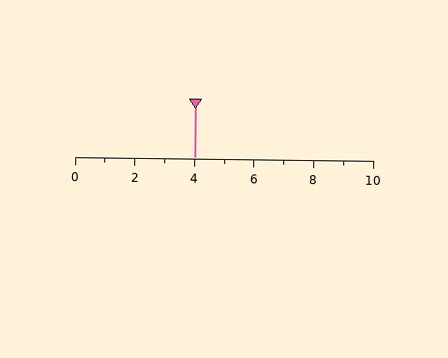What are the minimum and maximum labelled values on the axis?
The axis runs from 0 to 10.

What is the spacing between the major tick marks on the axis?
The major ticks are spaced 2 apart.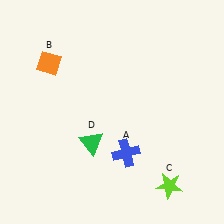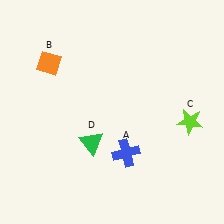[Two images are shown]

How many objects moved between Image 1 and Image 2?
1 object moved between the two images.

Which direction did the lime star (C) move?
The lime star (C) moved up.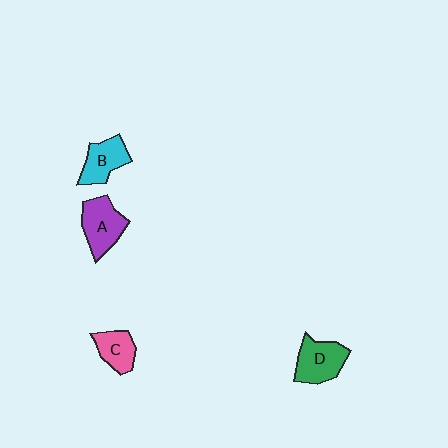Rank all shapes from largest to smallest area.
From largest to smallest: A (purple), D (green), B (cyan), C (pink).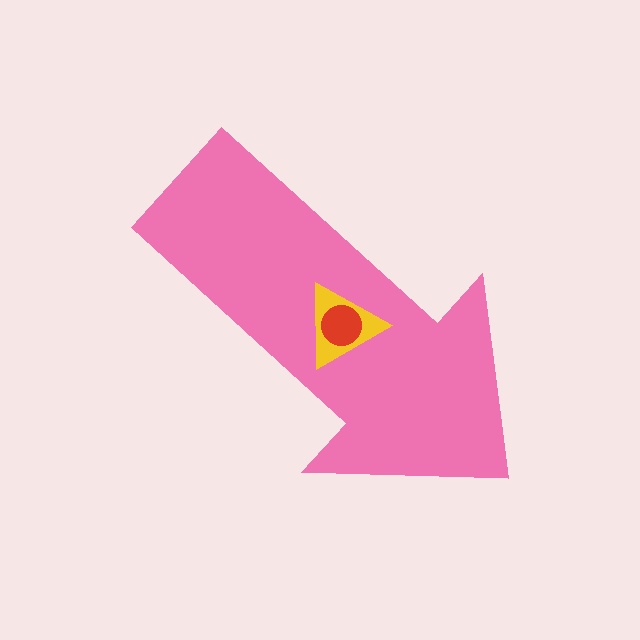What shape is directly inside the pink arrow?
The yellow triangle.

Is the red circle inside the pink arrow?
Yes.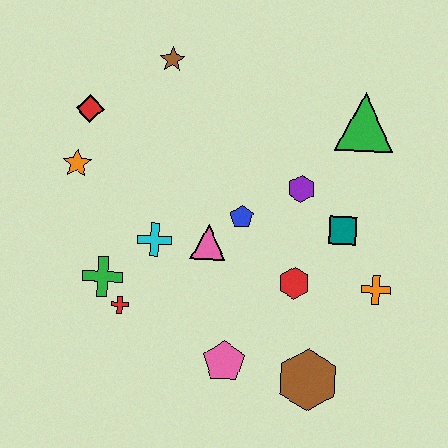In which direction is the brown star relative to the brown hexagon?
The brown star is above the brown hexagon.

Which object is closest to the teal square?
The purple hexagon is closest to the teal square.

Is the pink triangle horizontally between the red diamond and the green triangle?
Yes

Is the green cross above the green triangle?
No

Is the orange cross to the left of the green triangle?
No